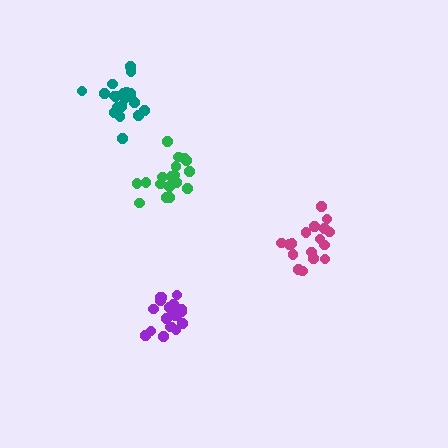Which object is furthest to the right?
The magenta cluster is rightmost.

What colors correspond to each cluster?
The clusters are colored: purple, magenta, green, teal.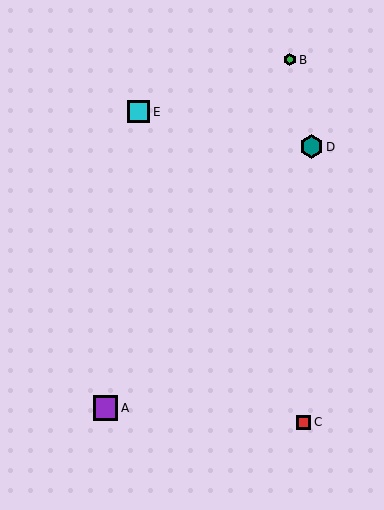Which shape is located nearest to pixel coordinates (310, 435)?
The red square (labeled C) at (303, 422) is nearest to that location.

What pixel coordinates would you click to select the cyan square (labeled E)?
Click at (139, 112) to select the cyan square E.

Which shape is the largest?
The purple square (labeled A) is the largest.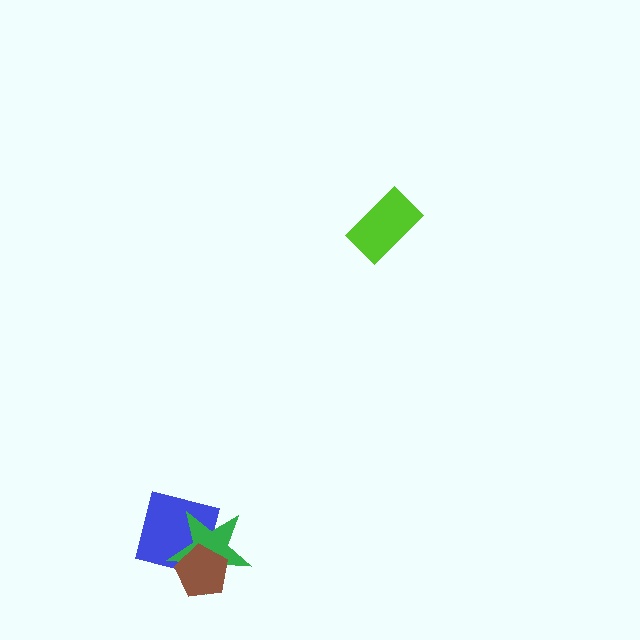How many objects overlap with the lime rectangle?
0 objects overlap with the lime rectangle.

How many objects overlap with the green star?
2 objects overlap with the green star.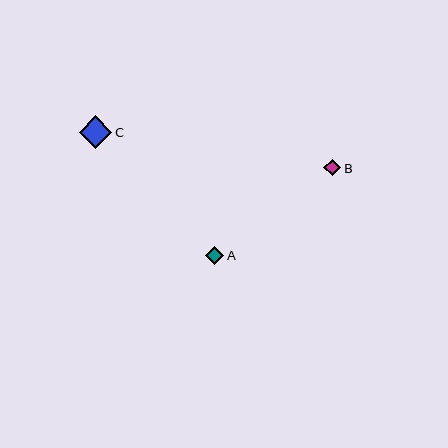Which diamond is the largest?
Diamond C is the largest with a size of approximately 33 pixels.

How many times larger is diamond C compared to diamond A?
Diamond C is approximately 1.8 times the size of diamond A.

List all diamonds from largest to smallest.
From largest to smallest: C, A, B.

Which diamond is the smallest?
Diamond B is the smallest with a size of approximately 17 pixels.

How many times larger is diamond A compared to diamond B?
Diamond A is approximately 1.1 times the size of diamond B.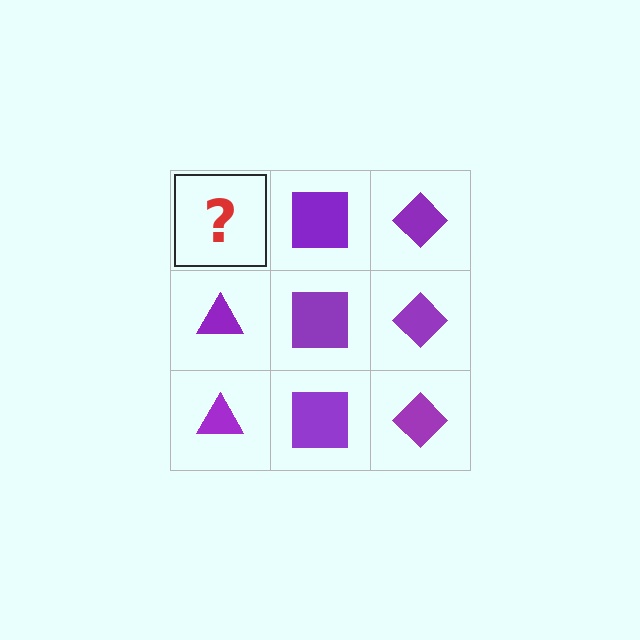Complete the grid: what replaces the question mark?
The question mark should be replaced with a purple triangle.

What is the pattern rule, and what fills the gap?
The rule is that each column has a consistent shape. The gap should be filled with a purple triangle.